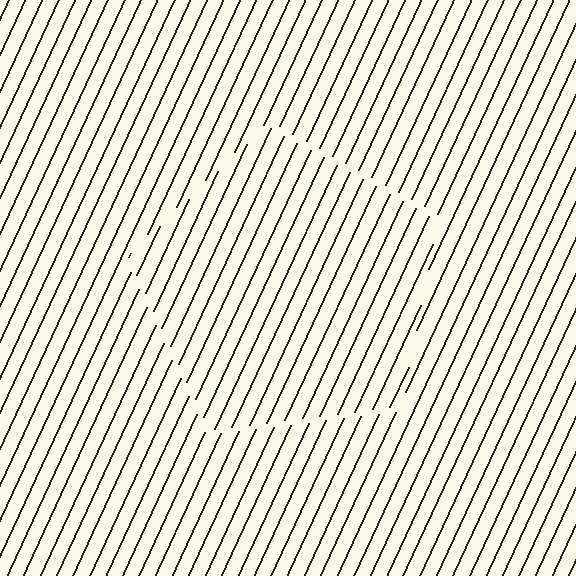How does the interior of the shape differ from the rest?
The interior of the shape contains the same grating, shifted by half a period — the contour is defined by the phase discontinuity where line-ends from the inner and outer gratings abut.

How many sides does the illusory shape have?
5 sides — the line-ends trace a pentagon.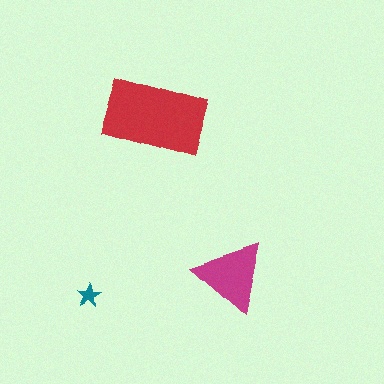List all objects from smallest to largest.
The teal star, the magenta triangle, the red rectangle.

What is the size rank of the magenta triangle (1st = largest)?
2nd.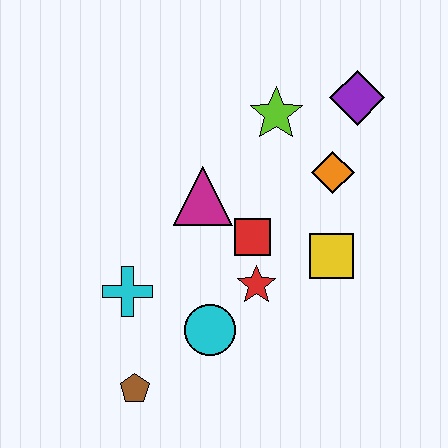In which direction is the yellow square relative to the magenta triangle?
The yellow square is to the right of the magenta triangle.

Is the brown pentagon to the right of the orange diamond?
No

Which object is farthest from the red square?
The brown pentagon is farthest from the red square.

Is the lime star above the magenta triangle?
Yes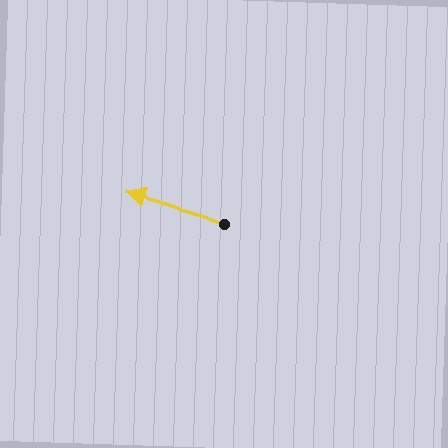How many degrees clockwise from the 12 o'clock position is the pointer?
Approximately 287 degrees.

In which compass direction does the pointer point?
West.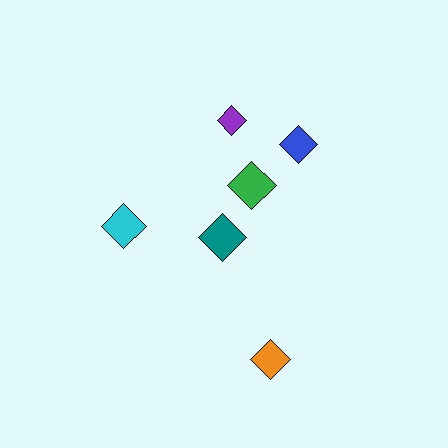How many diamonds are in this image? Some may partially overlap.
There are 6 diamonds.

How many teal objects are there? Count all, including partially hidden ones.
There is 1 teal object.